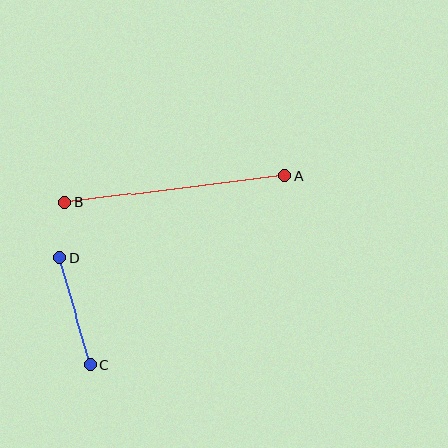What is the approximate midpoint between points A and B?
The midpoint is at approximately (175, 189) pixels.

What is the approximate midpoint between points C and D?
The midpoint is at approximately (75, 311) pixels.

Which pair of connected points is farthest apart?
Points A and B are farthest apart.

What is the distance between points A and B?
The distance is approximately 222 pixels.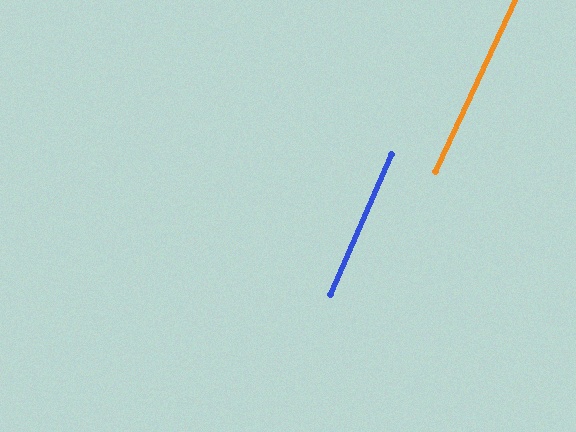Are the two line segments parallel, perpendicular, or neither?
Parallel — their directions differ by only 1.1°.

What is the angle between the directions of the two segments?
Approximately 1 degree.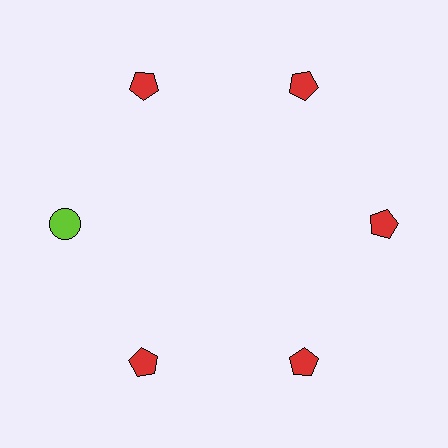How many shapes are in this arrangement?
There are 6 shapes arranged in a ring pattern.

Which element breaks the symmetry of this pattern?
The lime circle at roughly the 9 o'clock position breaks the symmetry. All other shapes are red pentagons.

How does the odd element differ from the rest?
It differs in both color (lime instead of red) and shape (circle instead of pentagon).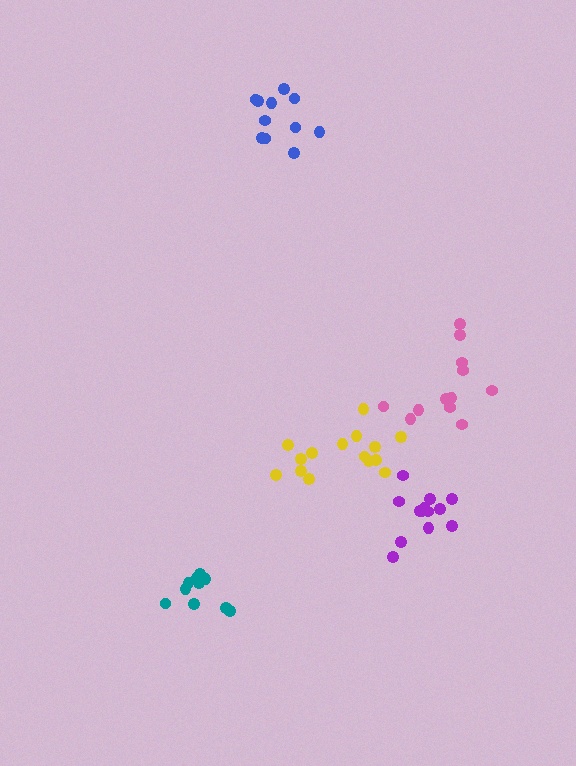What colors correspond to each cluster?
The clusters are colored: purple, yellow, pink, teal, blue.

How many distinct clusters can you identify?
There are 5 distinct clusters.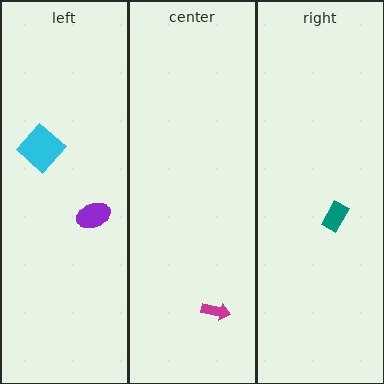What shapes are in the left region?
The cyan diamond, the purple ellipse.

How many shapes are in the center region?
1.